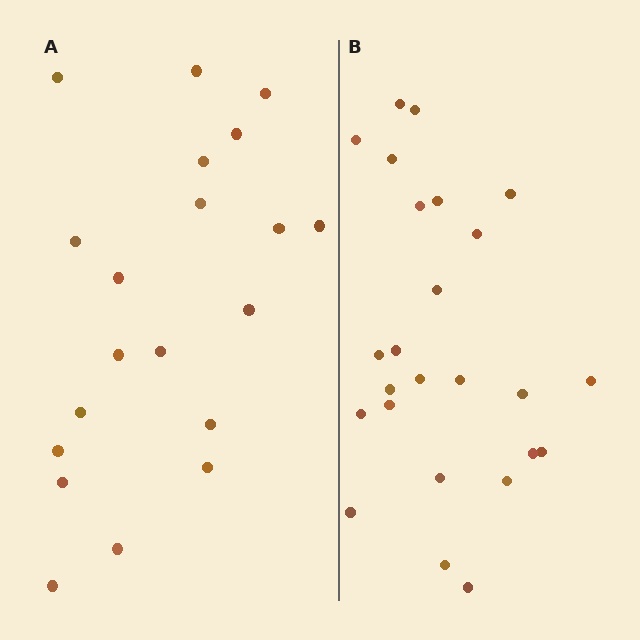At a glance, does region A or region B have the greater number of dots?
Region B (the right region) has more dots.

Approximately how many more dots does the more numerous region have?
Region B has about 5 more dots than region A.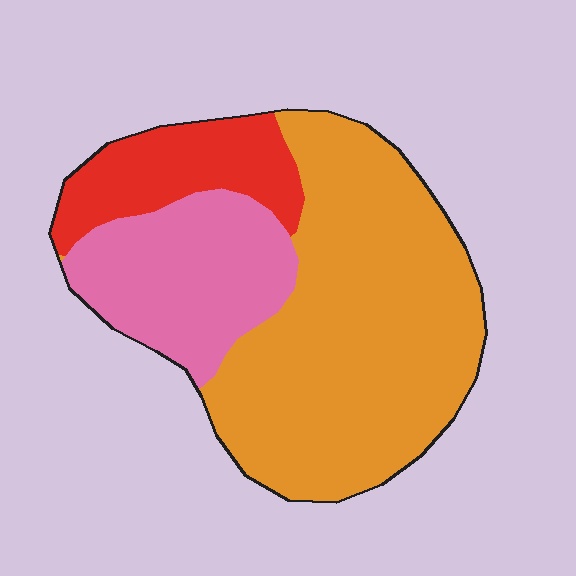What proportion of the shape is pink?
Pink covers around 25% of the shape.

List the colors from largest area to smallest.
From largest to smallest: orange, pink, red.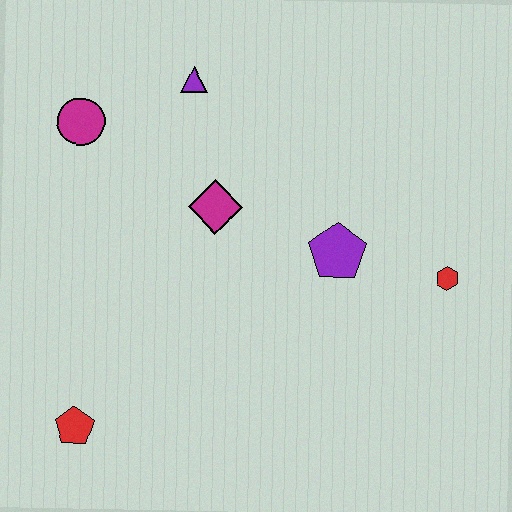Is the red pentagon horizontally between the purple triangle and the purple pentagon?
No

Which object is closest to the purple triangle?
The magenta circle is closest to the purple triangle.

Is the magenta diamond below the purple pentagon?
No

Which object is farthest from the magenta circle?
The red hexagon is farthest from the magenta circle.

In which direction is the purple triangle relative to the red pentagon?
The purple triangle is above the red pentagon.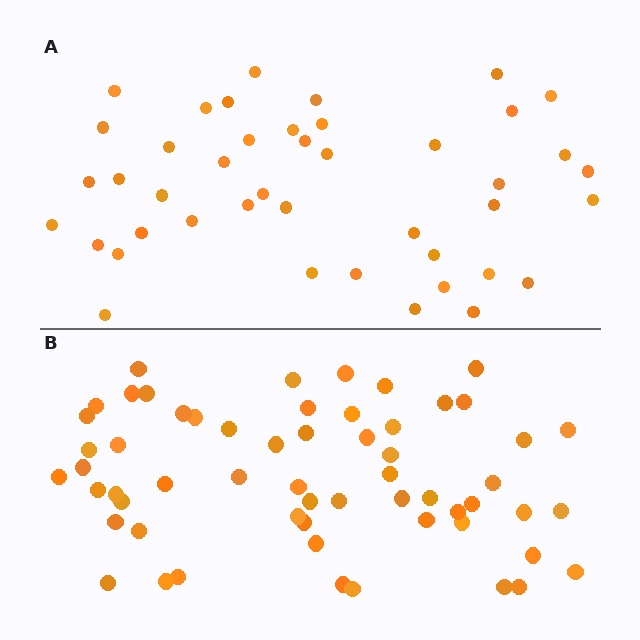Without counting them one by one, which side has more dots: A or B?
Region B (the bottom region) has more dots.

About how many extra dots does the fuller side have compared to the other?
Region B has approximately 15 more dots than region A.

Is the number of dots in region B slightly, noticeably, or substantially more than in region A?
Region B has noticeably more, but not dramatically so. The ratio is roughly 1.4 to 1.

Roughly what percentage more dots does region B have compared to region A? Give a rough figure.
About 35% more.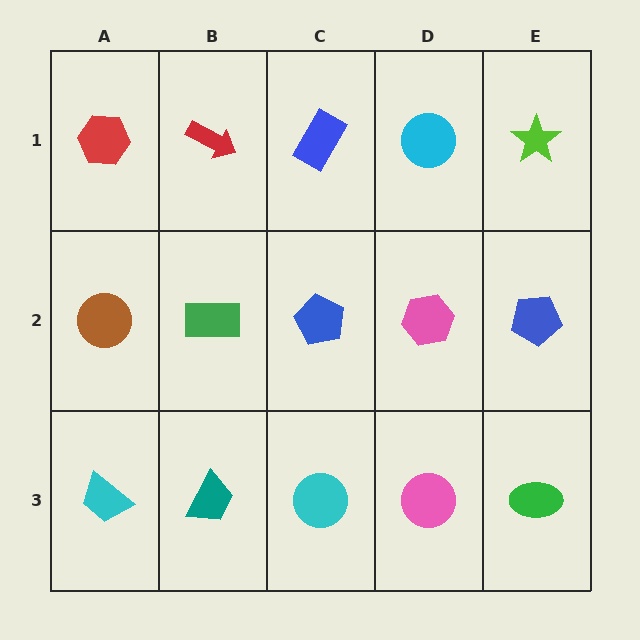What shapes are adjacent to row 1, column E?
A blue pentagon (row 2, column E), a cyan circle (row 1, column D).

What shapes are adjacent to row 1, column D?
A pink hexagon (row 2, column D), a blue rectangle (row 1, column C), a lime star (row 1, column E).